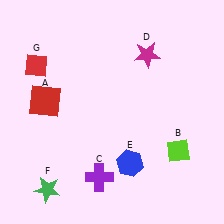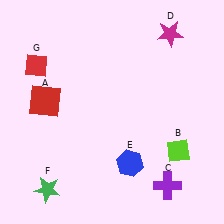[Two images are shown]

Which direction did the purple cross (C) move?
The purple cross (C) moved right.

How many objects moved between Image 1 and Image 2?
2 objects moved between the two images.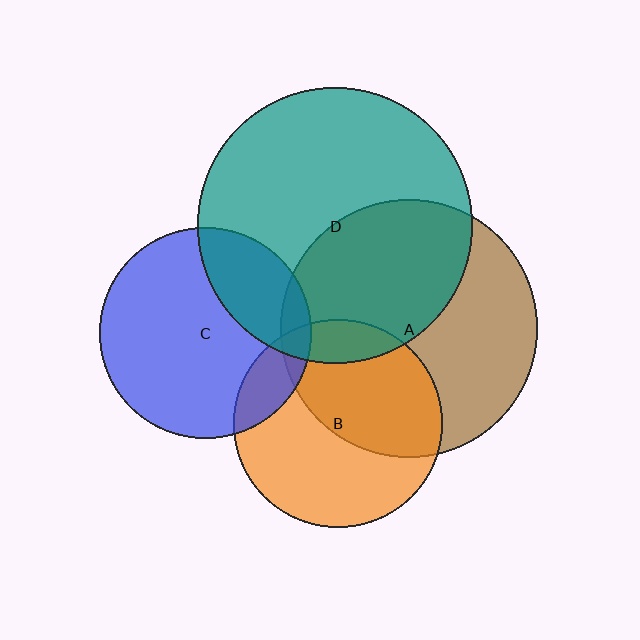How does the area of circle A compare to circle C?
Approximately 1.5 times.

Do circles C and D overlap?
Yes.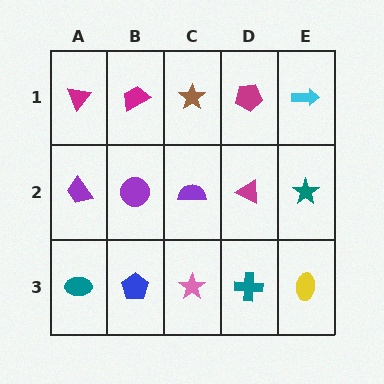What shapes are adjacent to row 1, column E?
A teal star (row 2, column E), a magenta pentagon (row 1, column D).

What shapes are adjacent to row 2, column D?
A magenta pentagon (row 1, column D), a teal cross (row 3, column D), a purple semicircle (row 2, column C), a teal star (row 2, column E).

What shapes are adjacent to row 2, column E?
A cyan arrow (row 1, column E), a yellow ellipse (row 3, column E), a magenta triangle (row 2, column D).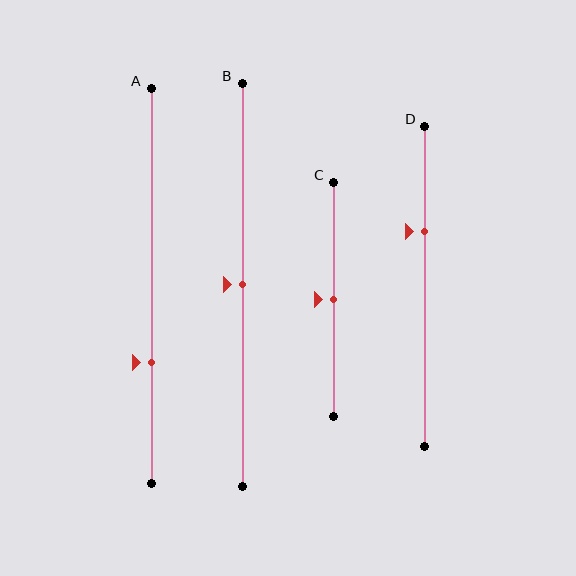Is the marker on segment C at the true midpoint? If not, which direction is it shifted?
Yes, the marker on segment C is at the true midpoint.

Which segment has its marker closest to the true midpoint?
Segment B has its marker closest to the true midpoint.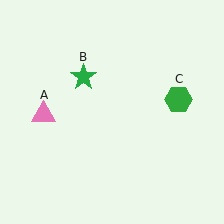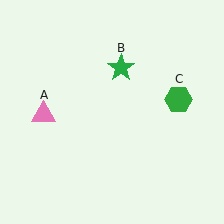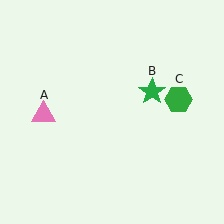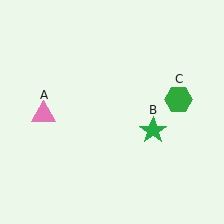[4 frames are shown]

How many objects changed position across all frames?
1 object changed position: green star (object B).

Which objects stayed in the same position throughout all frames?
Pink triangle (object A) and green hexagon (object C) remained stationary.